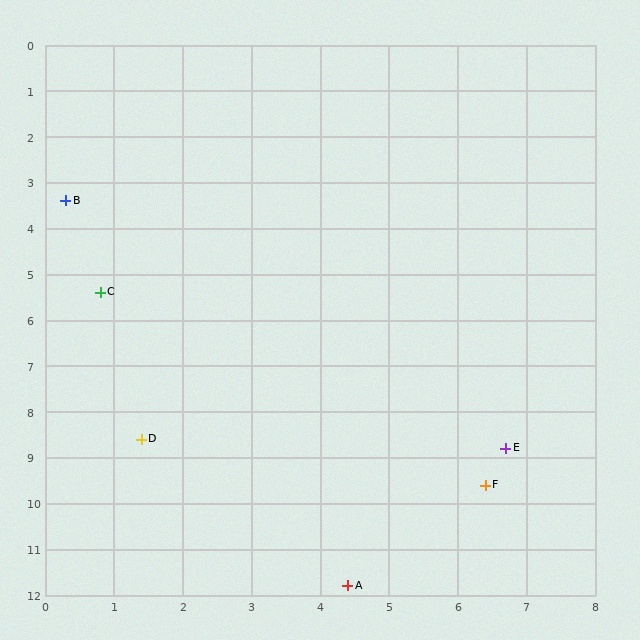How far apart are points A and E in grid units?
Points A and E are about 3.8 grid units apart.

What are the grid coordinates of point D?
Point D is at approximately (1.4, 8.6).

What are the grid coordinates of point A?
Point A is at approximately (4.4, 11.8).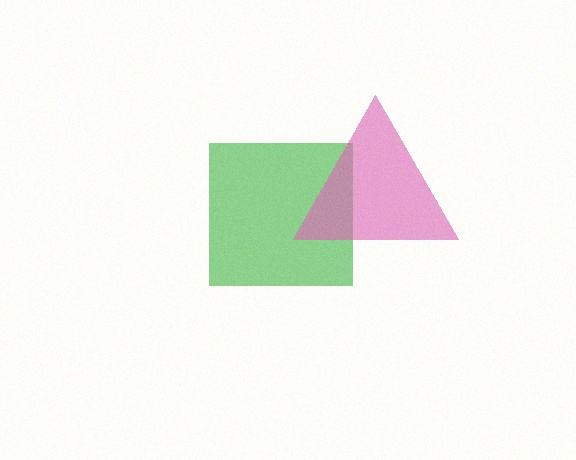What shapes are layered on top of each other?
The layered shapes are: a green square, a pink triangle.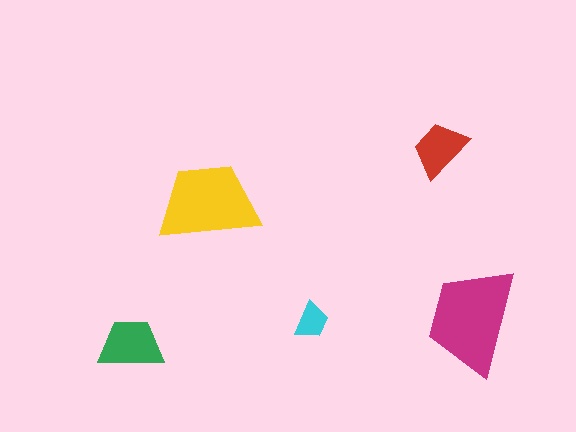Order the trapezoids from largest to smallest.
the magenta one, the yellow one, the green one, the red one, the cyan one.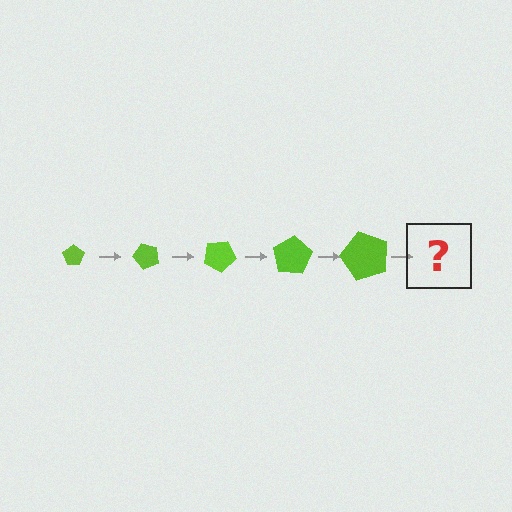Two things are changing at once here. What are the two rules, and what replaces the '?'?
The two rules are that the pentagon grows larger each step and it rotates 50 degrees each step. The '?' should be a pentagon, larger than the previous one and rotated 250 degrees from the start.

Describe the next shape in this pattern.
It should be a pentagon, larger than the previous one and rotated 250 degrees from the start.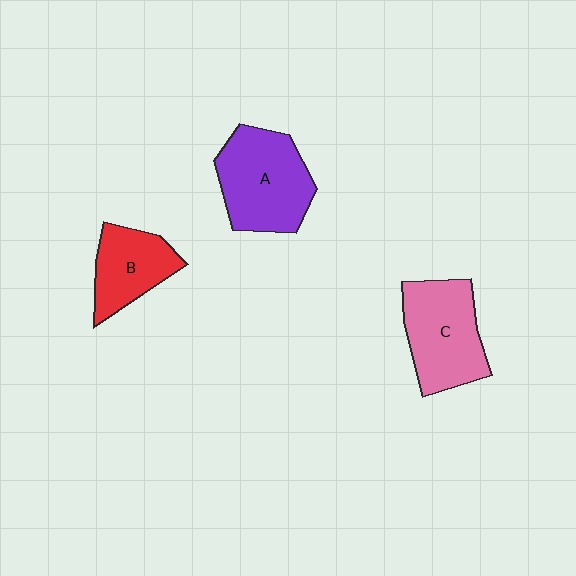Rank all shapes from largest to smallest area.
From largest to smallest: A (purple), C (pink), B (red).